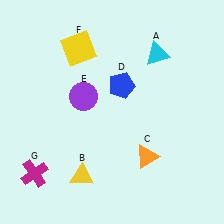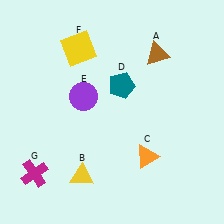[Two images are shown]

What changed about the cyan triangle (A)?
In Image 1, A is cyan. In Image 2, it changed to brown.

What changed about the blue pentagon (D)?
In Image 1, D is blue. In Image 2, it changed to teal.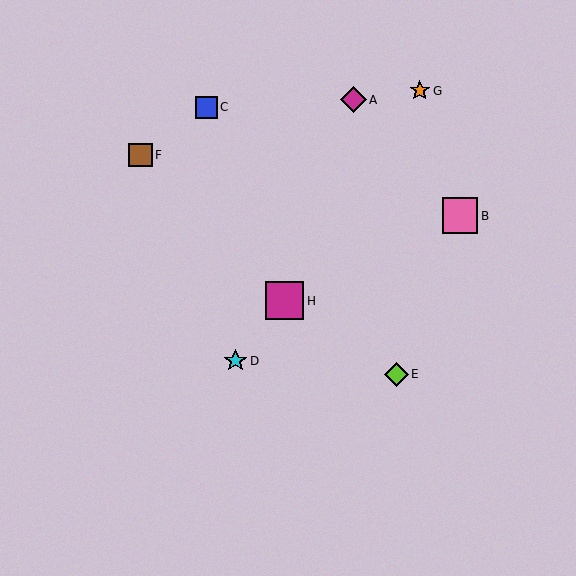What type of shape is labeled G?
Shape G is an orange star.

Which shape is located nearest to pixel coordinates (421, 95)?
The orange star (labeled G) at (420, 91) is nearest to that location.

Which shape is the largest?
The magenta square (labeled H) is the largest.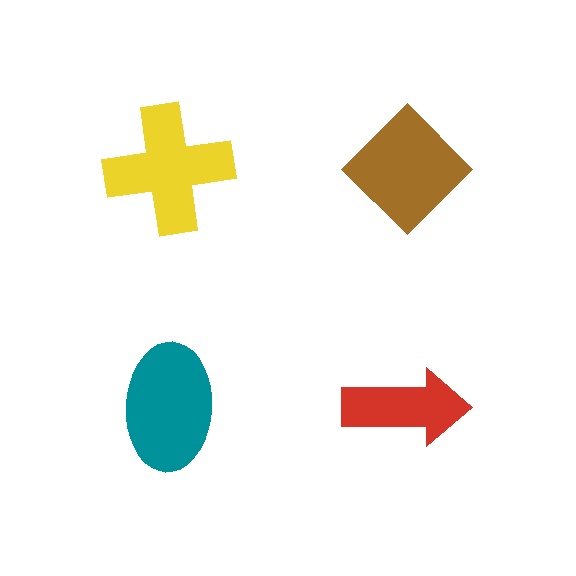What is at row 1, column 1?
A yellow cross.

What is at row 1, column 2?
A brown diamond.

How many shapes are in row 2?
2 shapes.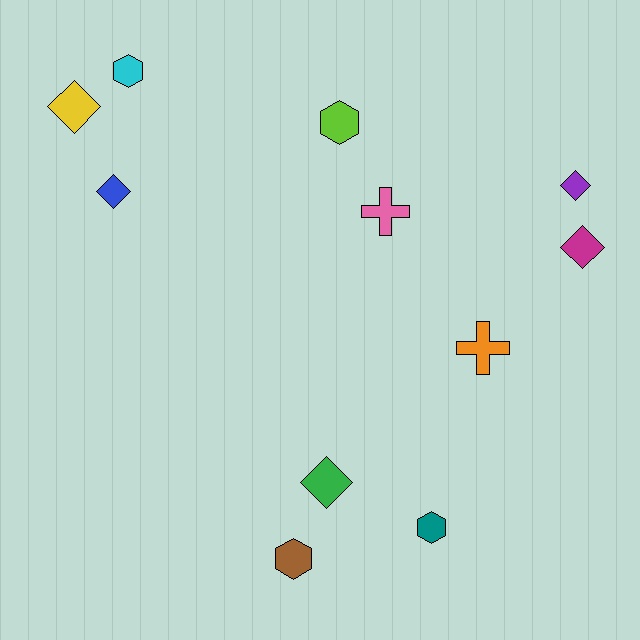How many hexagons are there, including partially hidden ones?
There are 4 hexagons.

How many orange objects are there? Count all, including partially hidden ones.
There is 1 orange object.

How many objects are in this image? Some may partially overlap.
There are 11 objects.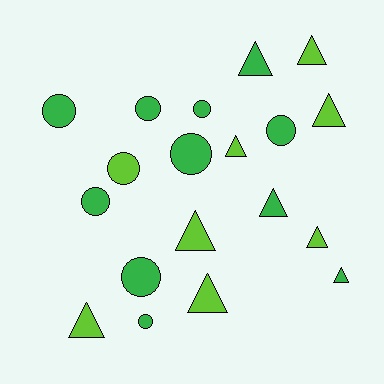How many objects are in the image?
There are 19 objects.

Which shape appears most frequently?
Triangle, with 10 objects.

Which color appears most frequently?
Green, with 11 objects.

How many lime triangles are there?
There are 7 lime triangles.